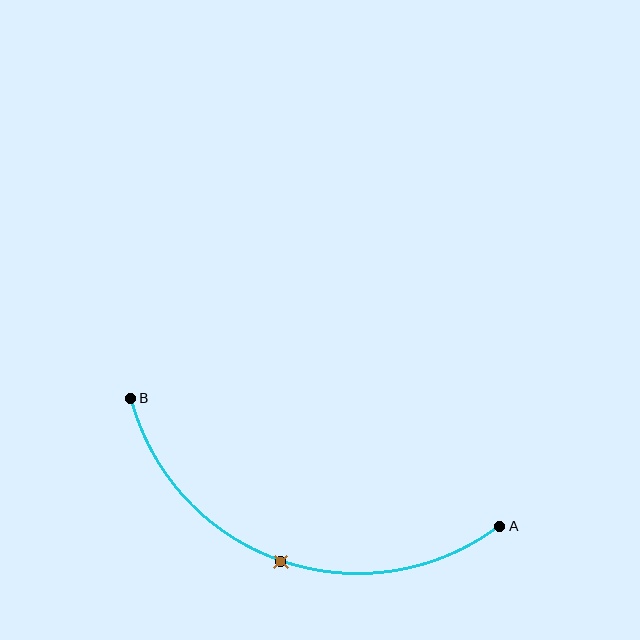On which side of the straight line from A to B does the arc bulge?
The arc bulges below the straight line connecting A and B.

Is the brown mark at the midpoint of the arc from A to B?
Yes. The brown mark lies on the arc at equal arc-length from both A and B — it is the arc midpoint.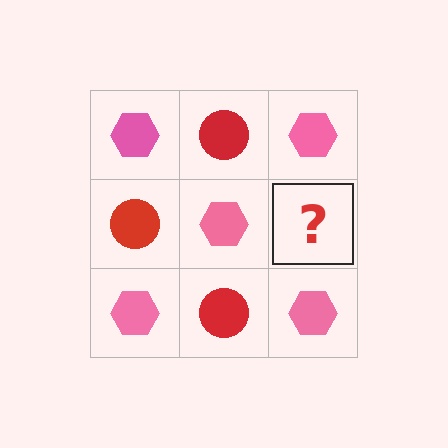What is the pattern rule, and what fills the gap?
The rule is that it alternates pink hexagon and red circle in a checkerboard pattern. The gap should be filled with a red circle.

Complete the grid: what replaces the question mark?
The question mark should be replaced with a red circle.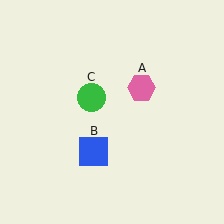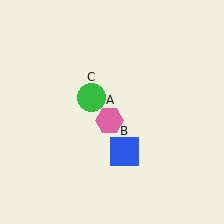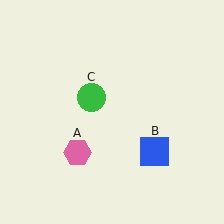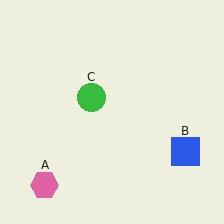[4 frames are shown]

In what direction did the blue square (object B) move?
The blue square (object B) moved right.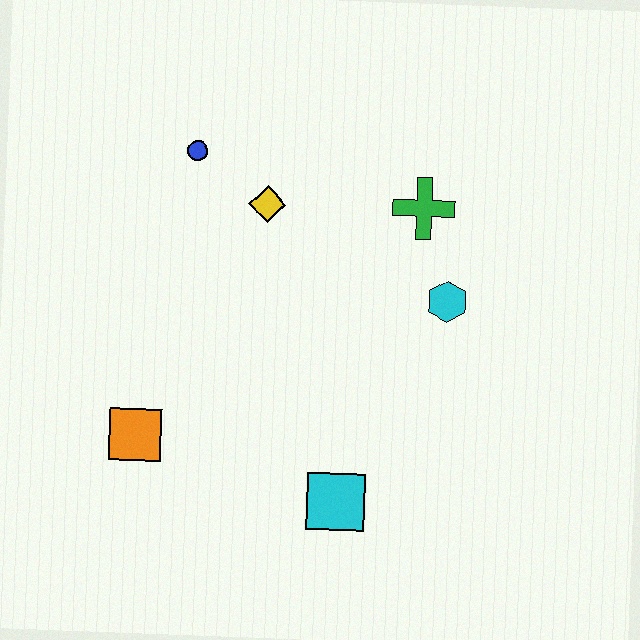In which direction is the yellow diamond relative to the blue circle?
The yellow diamond is to the right of the blue circle.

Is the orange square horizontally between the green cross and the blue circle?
No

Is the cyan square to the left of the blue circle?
No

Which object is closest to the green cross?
The cyan hexagon is closest to the green cross.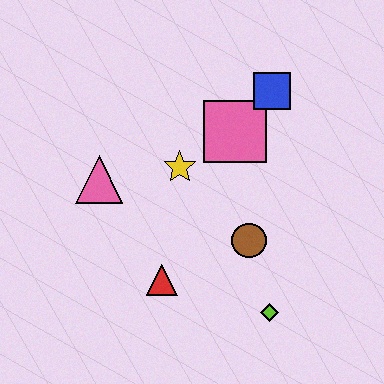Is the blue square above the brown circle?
Yes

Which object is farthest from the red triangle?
The blue square is farthest from the red triangle.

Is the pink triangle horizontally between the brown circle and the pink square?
No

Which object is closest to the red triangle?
The brown circle is closest to the red triangle.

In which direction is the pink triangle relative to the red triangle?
The pink triangle is above the red triangle.